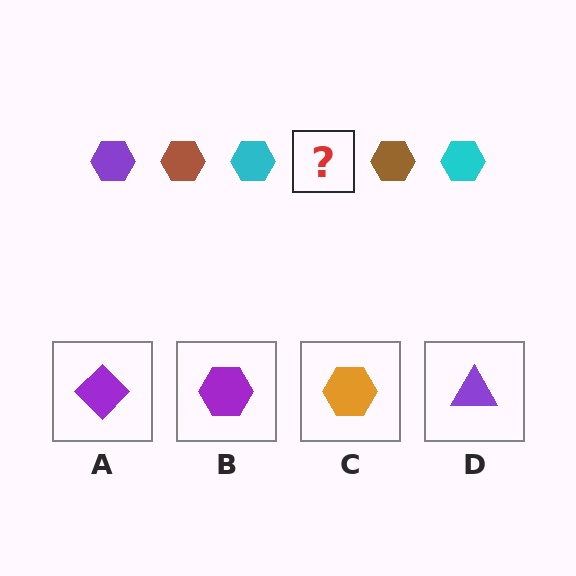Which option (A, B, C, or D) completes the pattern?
B.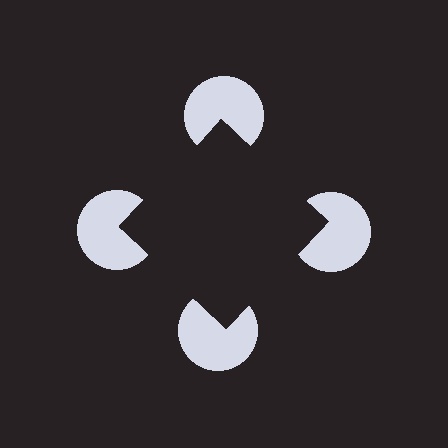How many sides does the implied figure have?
4 sides.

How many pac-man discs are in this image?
There are 4 — one at each vertex of the illusory square.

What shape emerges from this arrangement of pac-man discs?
An illusory square — its edges are inferred from the aligned wedge cuts in the pac-man discs, not physically drawn.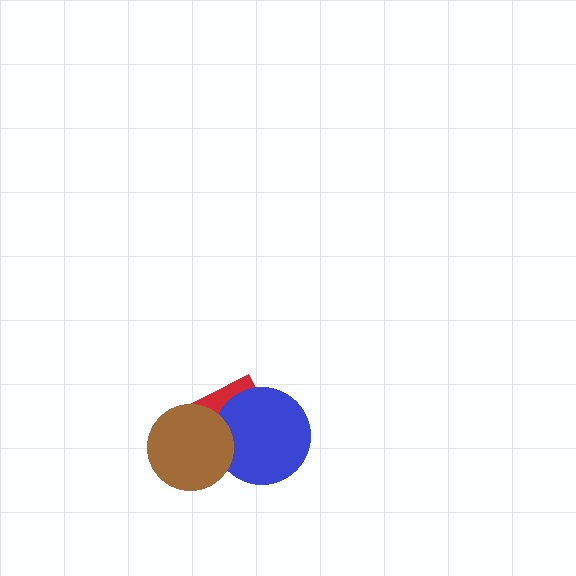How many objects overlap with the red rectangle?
2 objects overlap with the red rectangle.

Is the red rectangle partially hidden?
Yes, it is partially covered by another shape.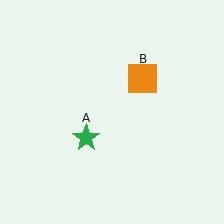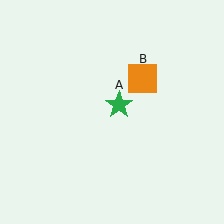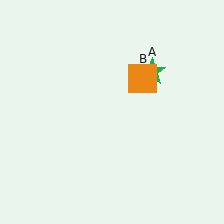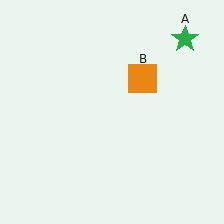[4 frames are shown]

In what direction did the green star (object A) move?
The green star (object A) moved up and to the right.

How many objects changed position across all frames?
1 object changed position: green star (object A).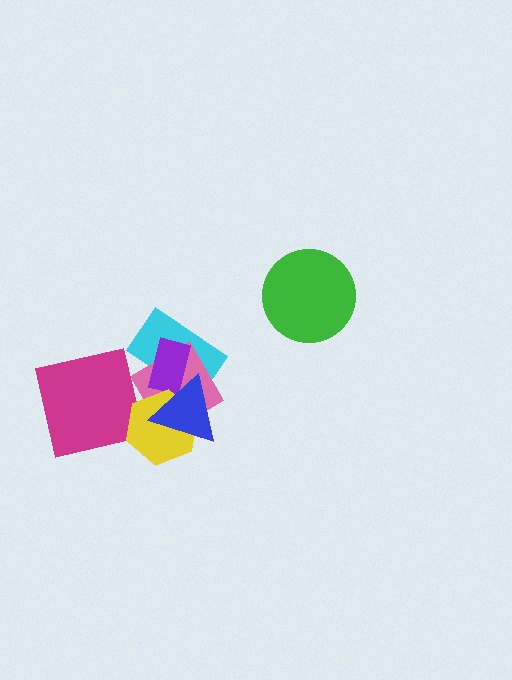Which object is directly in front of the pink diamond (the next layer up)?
The purple rectangle is directly in front of the pink diamond.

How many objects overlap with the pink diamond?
4 objects overlap with the pink diamond.